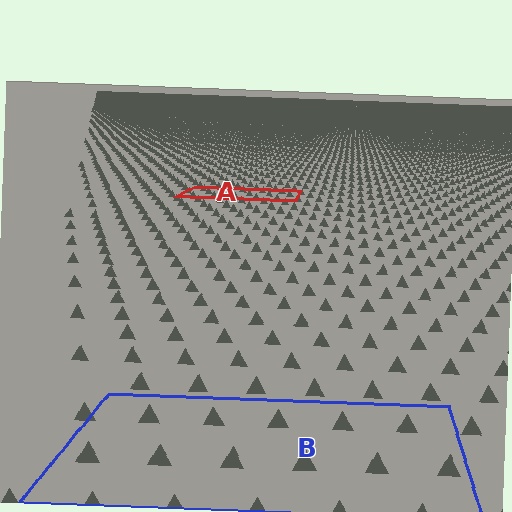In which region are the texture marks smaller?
The texture marks are smaller in region A, because it is farther away.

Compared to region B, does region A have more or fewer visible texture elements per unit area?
Region A has more texture elements per unit area — they are packed more densely because it is farther away.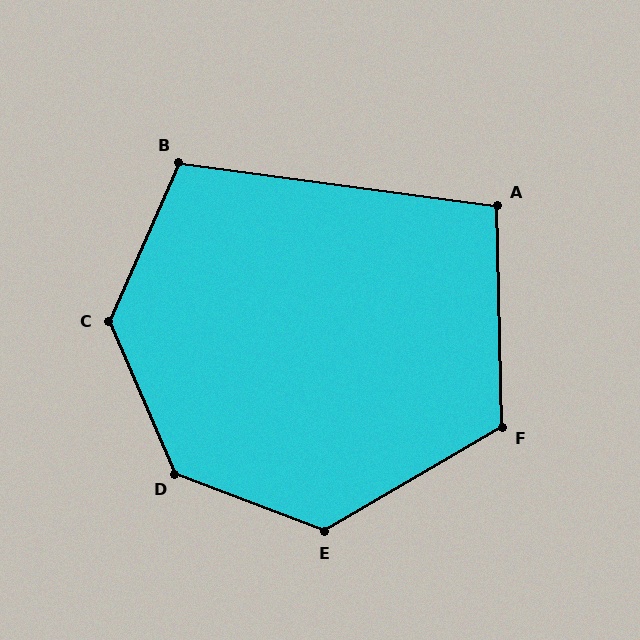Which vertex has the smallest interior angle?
A, at approximately 99 degrees.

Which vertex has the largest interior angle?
D, at approximately 135 degrees.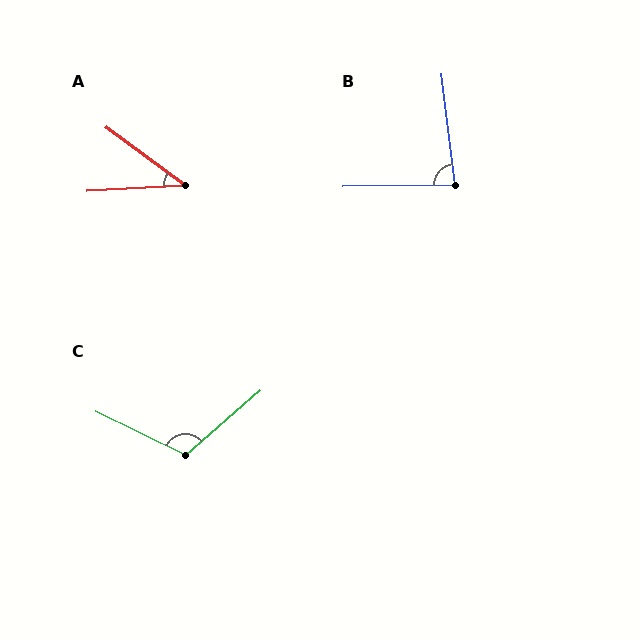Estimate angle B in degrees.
Approximately 84 degrees.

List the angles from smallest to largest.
A (40°), B (84°), C (113°).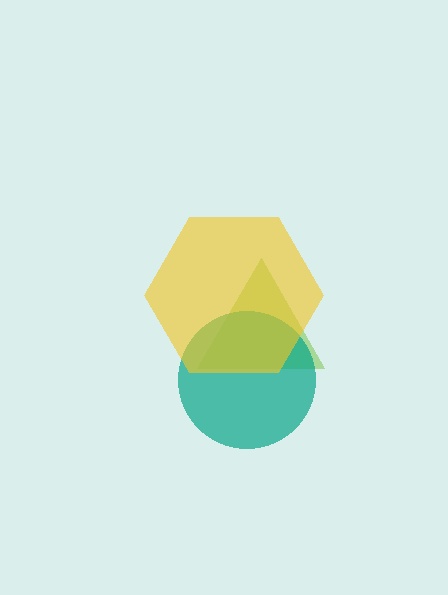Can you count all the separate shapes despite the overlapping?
Yes, there are 3 separate shapes.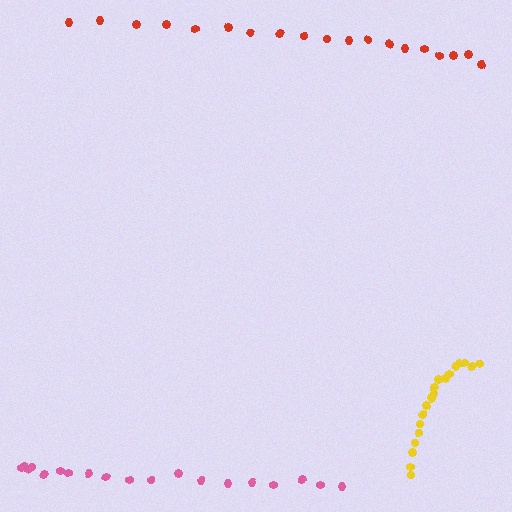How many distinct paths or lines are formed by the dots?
There are 3 distinct paths.